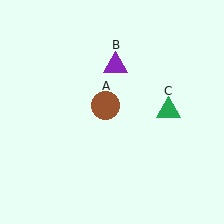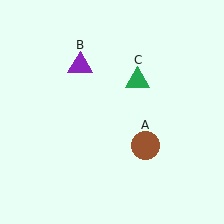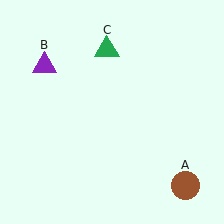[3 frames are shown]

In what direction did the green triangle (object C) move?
The green triangle (object C) moved up and to the left.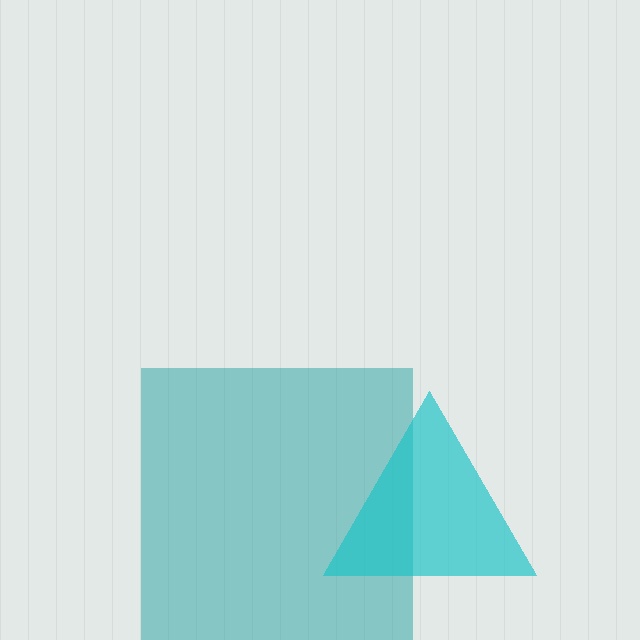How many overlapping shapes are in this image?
There are 2 overlapping shapes in the image.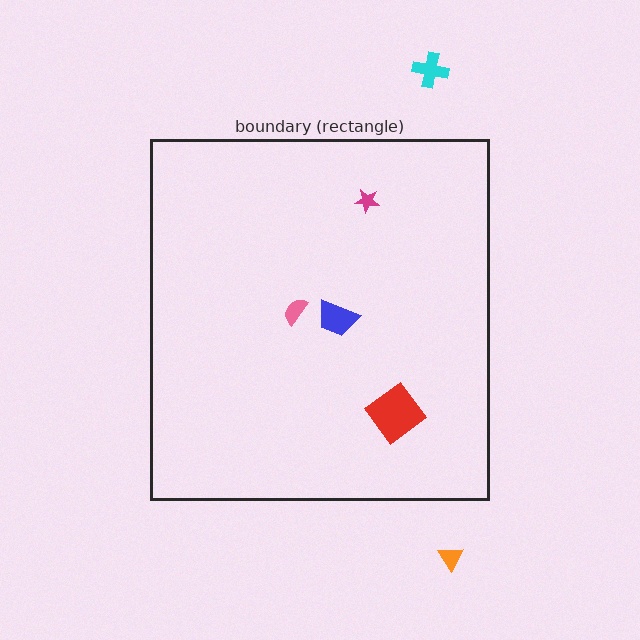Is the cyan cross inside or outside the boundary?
Outside.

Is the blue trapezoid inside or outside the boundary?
Inside.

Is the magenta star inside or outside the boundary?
Inside.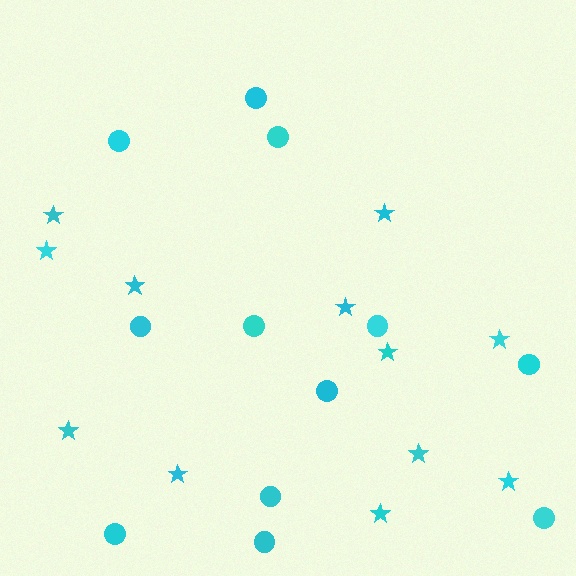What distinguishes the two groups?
There are 2 groups: one group of circles (12) and one group of stars (12).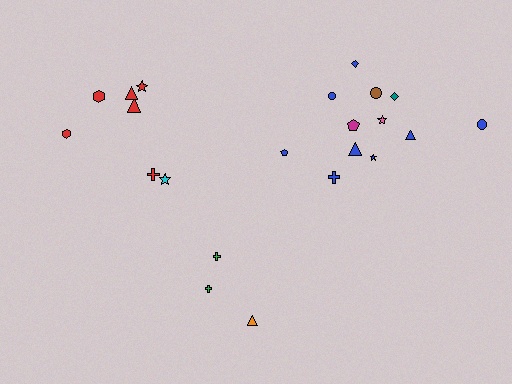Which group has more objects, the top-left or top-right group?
The top-right group.